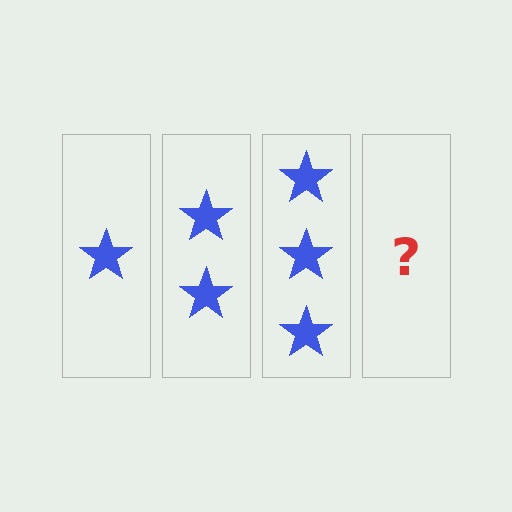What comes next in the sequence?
The next element should be 4 stars.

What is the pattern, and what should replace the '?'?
The pattern is that each step adds one more star. The '?' should be 4 stars.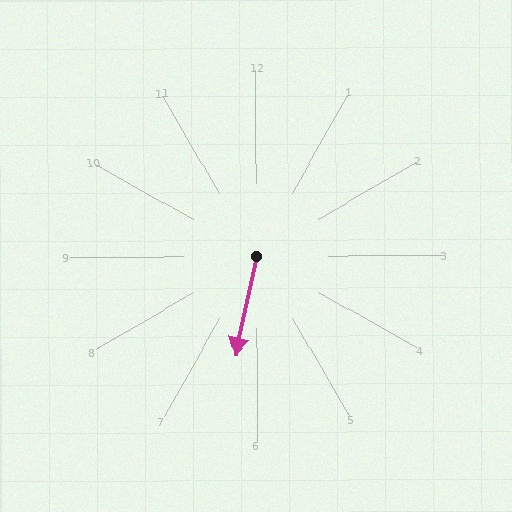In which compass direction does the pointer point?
South.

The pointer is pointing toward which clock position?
Roughly 6 o'clock.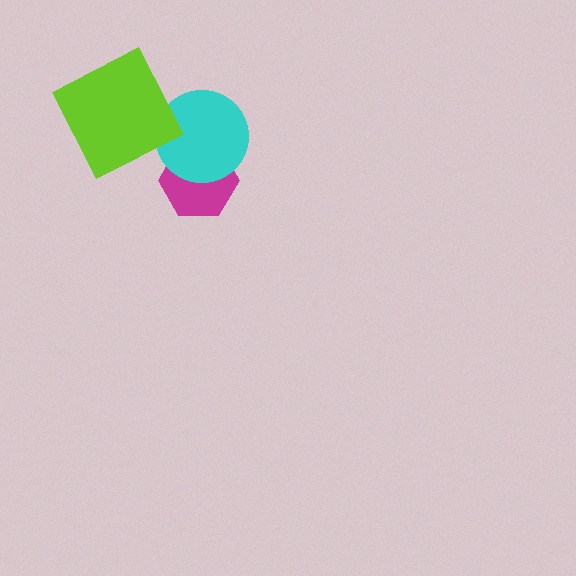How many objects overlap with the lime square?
0 objects overlap with the lime square.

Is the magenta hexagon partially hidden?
Yes, it is partially covered by another shape.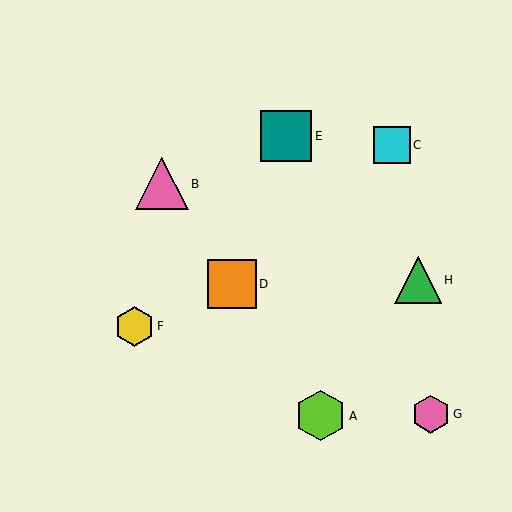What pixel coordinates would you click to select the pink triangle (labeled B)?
Click at (162, 184) to select the pink triangle B.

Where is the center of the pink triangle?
The center of the pink triangle is at (162, 184).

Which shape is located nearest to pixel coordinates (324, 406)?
The lime hexagon (labeled A) at (321, 416) is nearest to that location.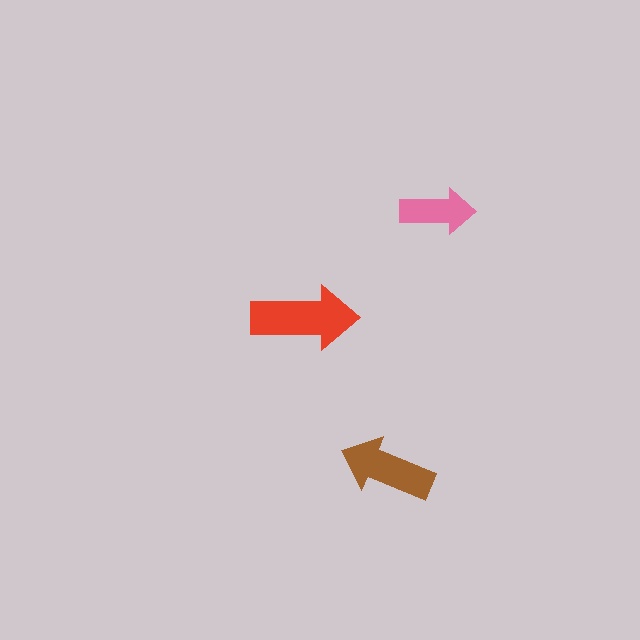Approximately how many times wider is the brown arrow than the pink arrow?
About 1.5 times wider.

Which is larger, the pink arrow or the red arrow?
The red one.